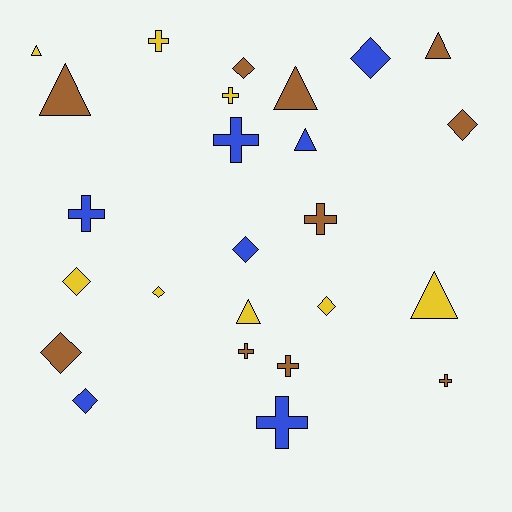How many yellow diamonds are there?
There are 3 yellow diamonds.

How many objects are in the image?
There are 25 objects.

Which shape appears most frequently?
Diamond, with 9 objects.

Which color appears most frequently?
Brown, with 10 objects.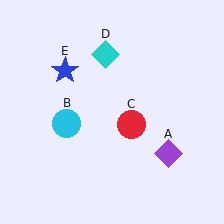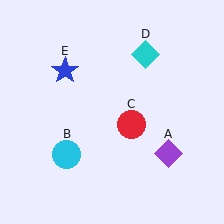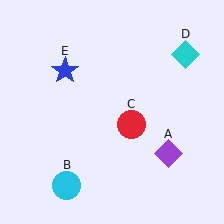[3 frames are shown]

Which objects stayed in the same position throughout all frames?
Purple diamond (object A) and red circle (object C) and blue star (object E) remained stationary.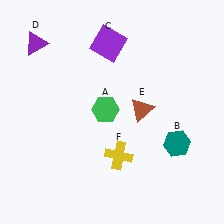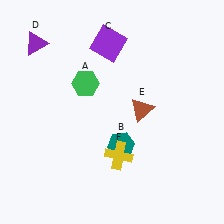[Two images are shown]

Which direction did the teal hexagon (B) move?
The teal hexagon (B) moved left.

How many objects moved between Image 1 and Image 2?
2 objects moved between the two images.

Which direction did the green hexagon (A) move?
The green hexagon (A) moved up.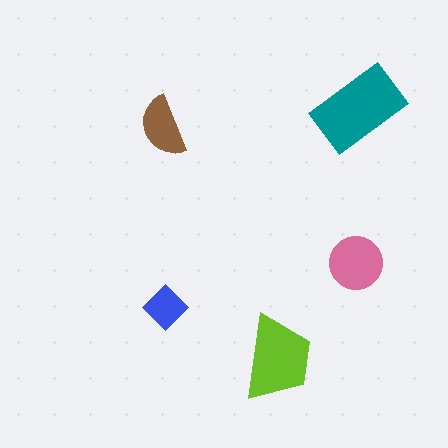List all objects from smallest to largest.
The blue diamond, the brown semicircle, the pink circle, the lime trapezoid, the teal rectangle.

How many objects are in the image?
There are 5 objects in the image.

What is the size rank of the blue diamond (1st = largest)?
5th.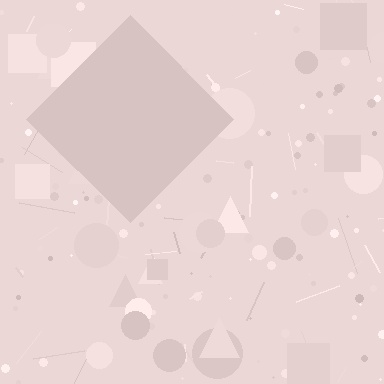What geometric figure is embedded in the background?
A diamond is embedded in the background.